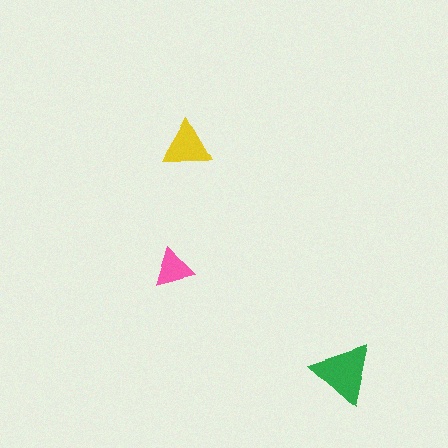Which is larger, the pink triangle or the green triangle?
The green one.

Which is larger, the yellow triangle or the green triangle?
The green one.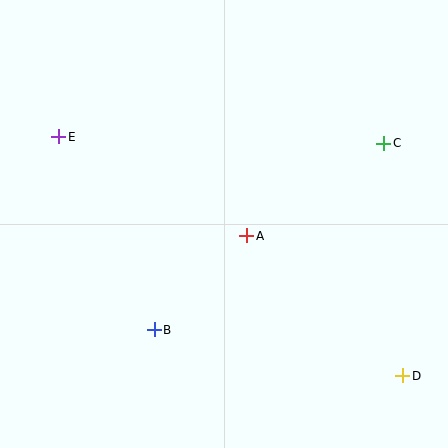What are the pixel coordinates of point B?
Point B is at (154, 330).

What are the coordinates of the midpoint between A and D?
The midpoint between A and D is at (325, 306).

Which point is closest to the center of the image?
Point A at (247, 236) is closest to the center.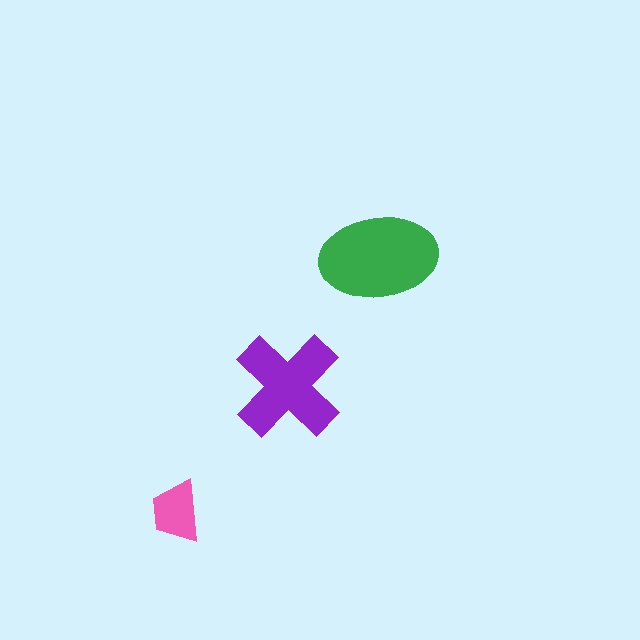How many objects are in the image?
There are 3 objects in the image.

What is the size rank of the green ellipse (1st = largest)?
1st.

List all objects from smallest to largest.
The pink trapezoid, the purple cross, the green ellipse.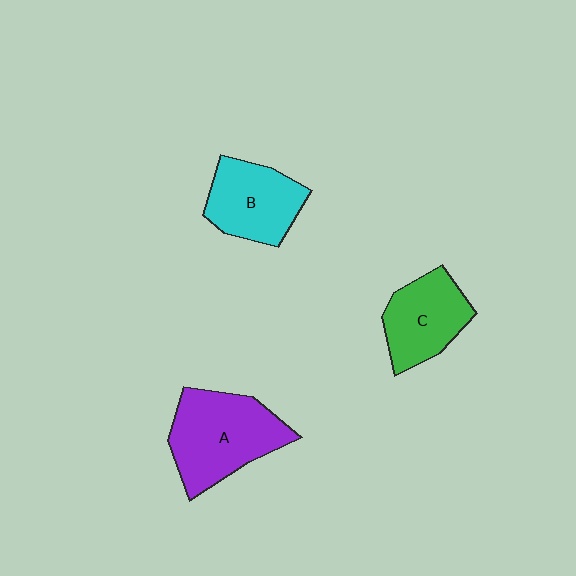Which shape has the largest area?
Shape A (purple).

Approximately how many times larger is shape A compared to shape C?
Approximately 1.4 times.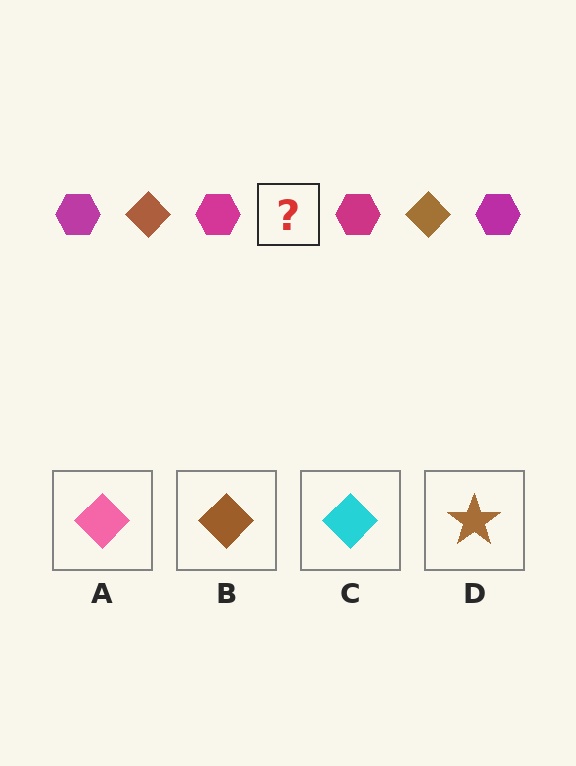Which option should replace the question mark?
Option B.